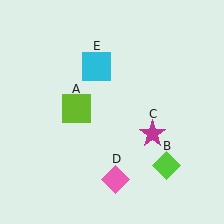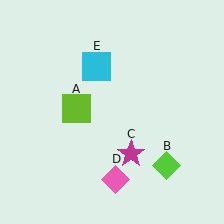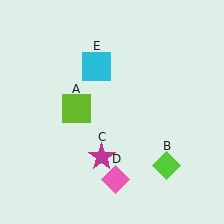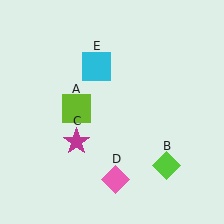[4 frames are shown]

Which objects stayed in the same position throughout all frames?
Lime square (object A) and lime diamond (object B) and pink diamond (object D) and cyan square (object E) remained stationary.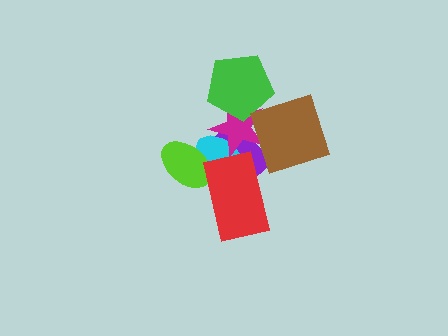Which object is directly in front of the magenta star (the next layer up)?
The green pentagon is directly in front of the magenta star.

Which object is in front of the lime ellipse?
The red rectangle is in front of the lime ellipse.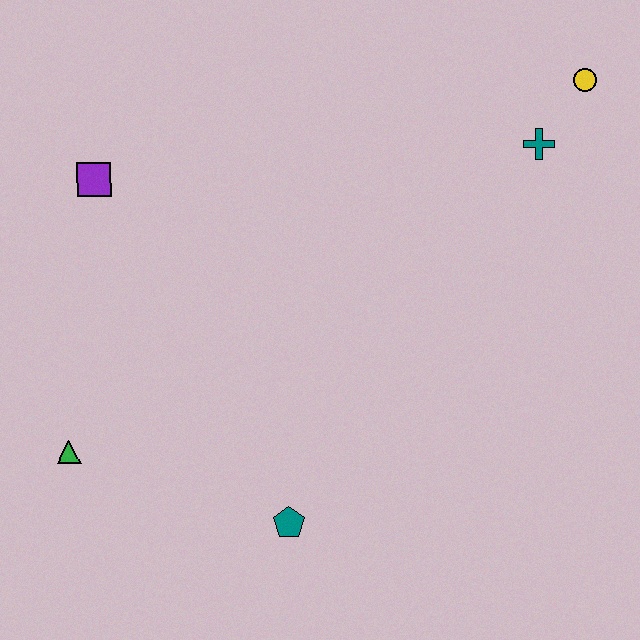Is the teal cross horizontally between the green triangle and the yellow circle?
Yes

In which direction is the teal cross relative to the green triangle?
The teal cross is to the right of the green triangle.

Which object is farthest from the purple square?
The yellow circle is farthest from the purple square.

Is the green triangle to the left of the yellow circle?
Yes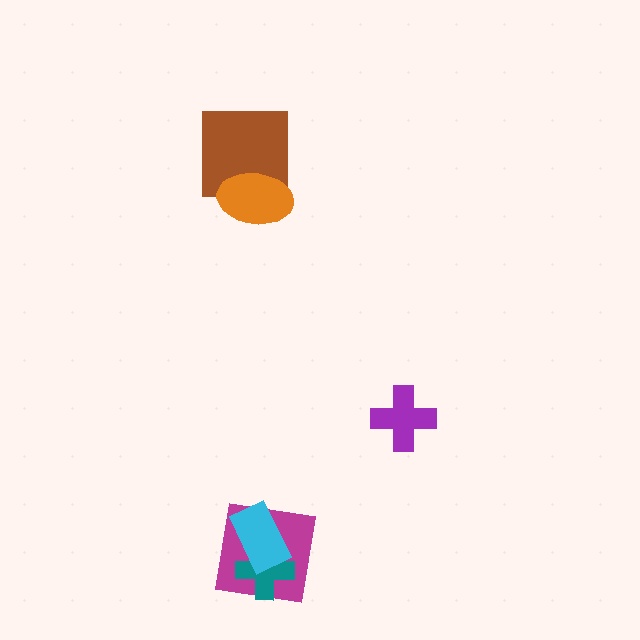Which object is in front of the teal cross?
The cyan rectangle is in front of the teal cross.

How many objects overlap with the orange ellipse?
1 object overlaps with the orange ellipse.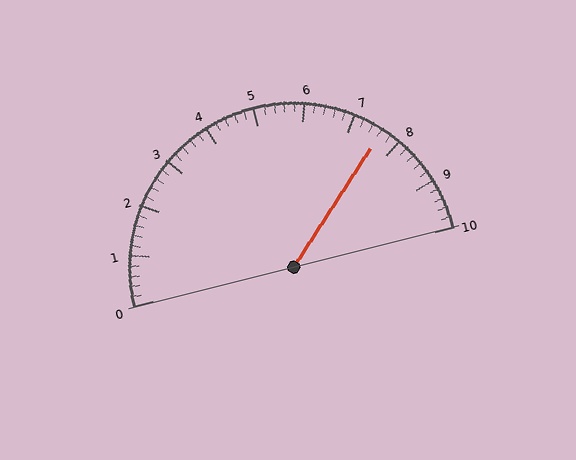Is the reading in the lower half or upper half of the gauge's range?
The reading is in the upper half of the range (0 to 10).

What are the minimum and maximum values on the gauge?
The gauge ranges from 0 to 10.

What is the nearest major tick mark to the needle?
The nearest major tick mark is 8.